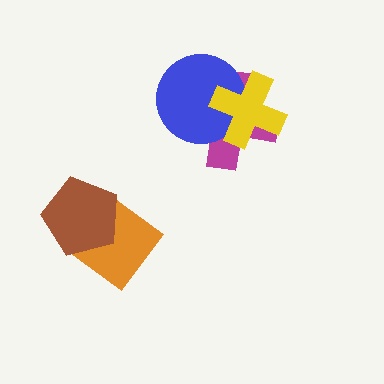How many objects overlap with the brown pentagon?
1 object overlaps with the brown pentagon.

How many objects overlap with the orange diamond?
1 object overlaps with the orange diamond.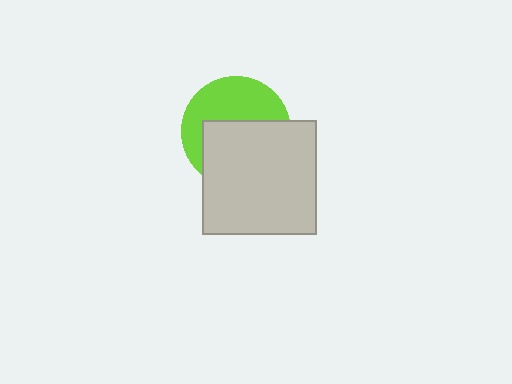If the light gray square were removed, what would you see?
You would see the complete lime circle.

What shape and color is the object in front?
The object in front is a light gray square.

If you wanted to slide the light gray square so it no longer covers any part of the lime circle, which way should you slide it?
Slide it down — that is the most direct way to separate the two shapes.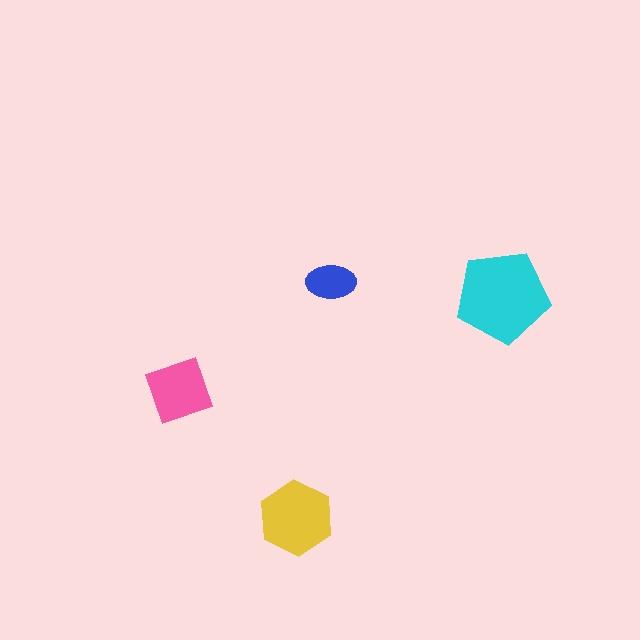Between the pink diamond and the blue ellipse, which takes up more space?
The pink diamond.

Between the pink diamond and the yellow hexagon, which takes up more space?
The yellow hexagon.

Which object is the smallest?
The blue ellipse.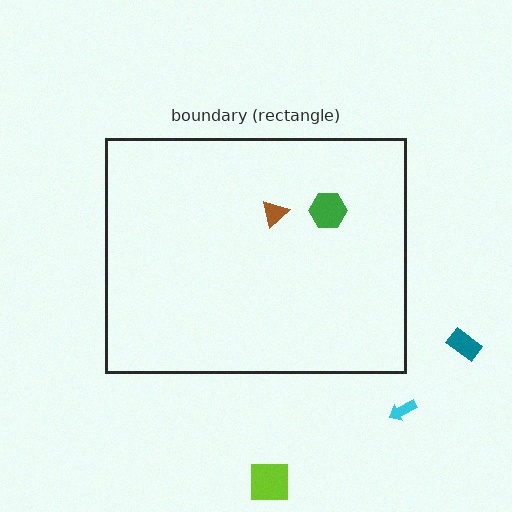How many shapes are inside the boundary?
2 inside, 3 outside.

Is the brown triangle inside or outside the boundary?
Inside.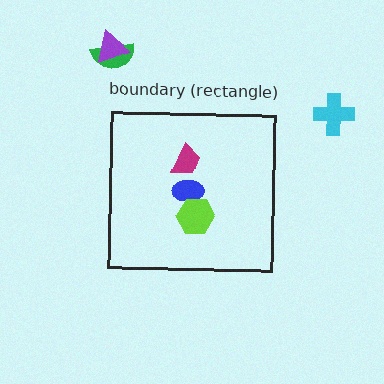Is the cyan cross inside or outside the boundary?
Outside.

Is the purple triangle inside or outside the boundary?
Outside.